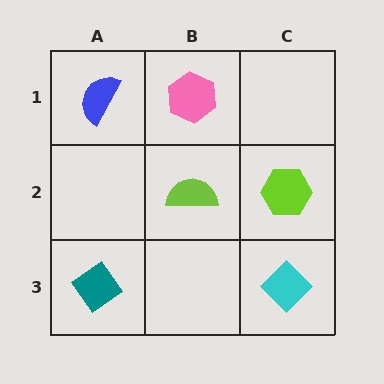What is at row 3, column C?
A cyan diamond.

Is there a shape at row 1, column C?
No, that cell is empty.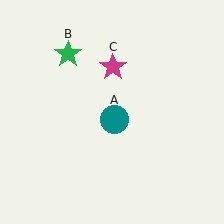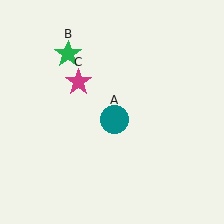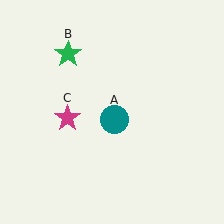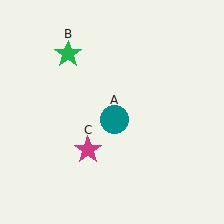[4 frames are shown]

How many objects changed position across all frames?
1 object changed position: magenta star (object C).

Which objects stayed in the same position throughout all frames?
Teal circle (object A) and green star (object B) remained stationary.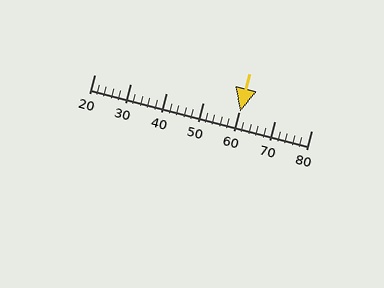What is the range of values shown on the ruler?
The ruler shows values from 20 to 80.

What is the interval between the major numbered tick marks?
The major tick marks are spaced 10 units apart.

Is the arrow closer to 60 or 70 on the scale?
The arrow is closer to 60.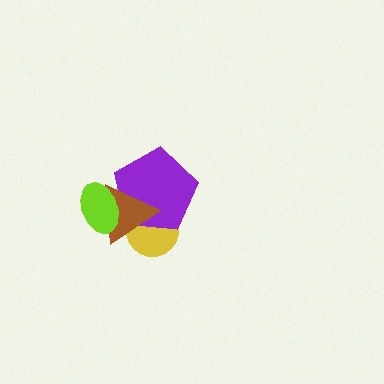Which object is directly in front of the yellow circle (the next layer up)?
The purple pentagon is directly in front of the yellow circle.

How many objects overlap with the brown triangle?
3 objects overlap with the brown triangle.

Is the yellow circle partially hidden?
Yes, it is partially covered by another shape.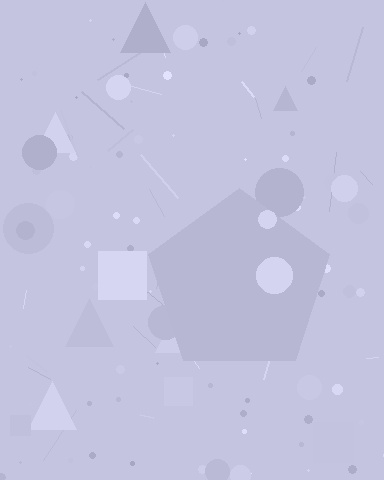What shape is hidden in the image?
A pentagon is hidden in the image.